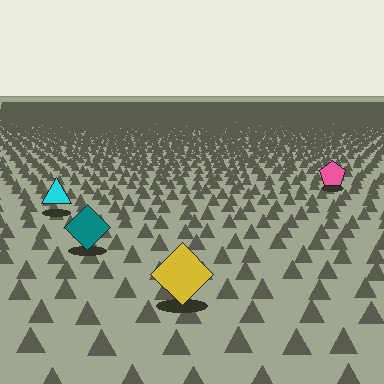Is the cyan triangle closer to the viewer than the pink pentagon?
Yes. The cyan triangle is closer — you can tell from the texture gradient: the ground texture is coarser near it.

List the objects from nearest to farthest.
From nearest to farthest: the yellow diamond, the teal diamond, the cyan triangle, the pink pentagon.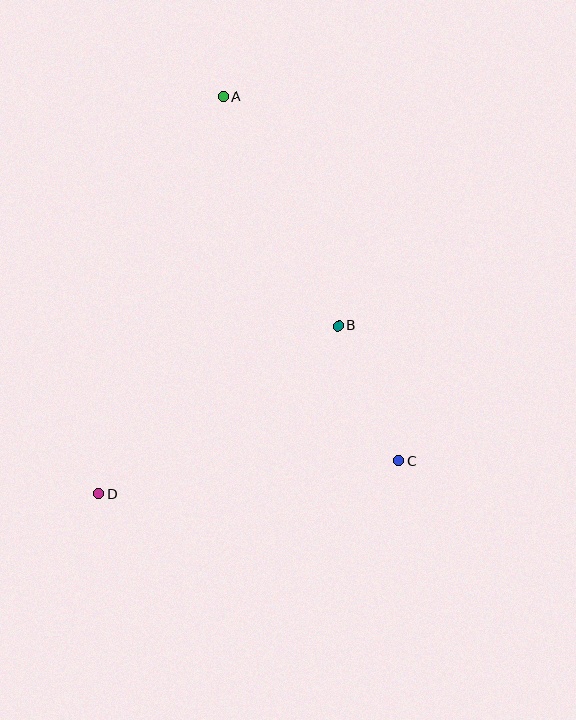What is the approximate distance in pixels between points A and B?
The distance between A and B is approximately 256 pixels.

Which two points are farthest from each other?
Points A and D are farthest from each other.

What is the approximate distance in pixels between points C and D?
The distance between C and D is approximately 301 pixels.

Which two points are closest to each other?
Points B and C are closest to each other.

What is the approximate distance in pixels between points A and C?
The distance between A and C is approximately 404 pixels.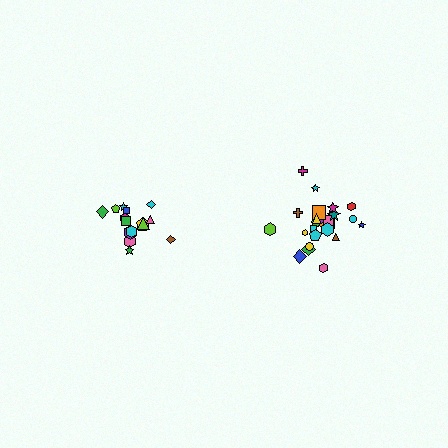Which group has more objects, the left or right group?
The right group.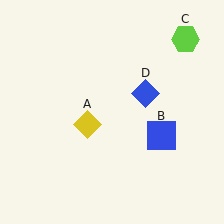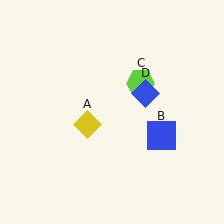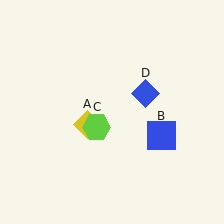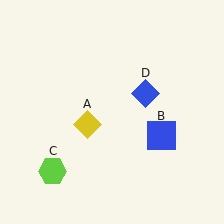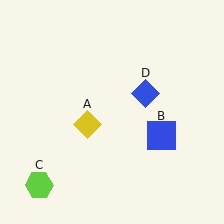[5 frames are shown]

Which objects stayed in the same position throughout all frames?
Yellow diamond (object A) and blue square (object B) and blue diamond (object D) remained stationary.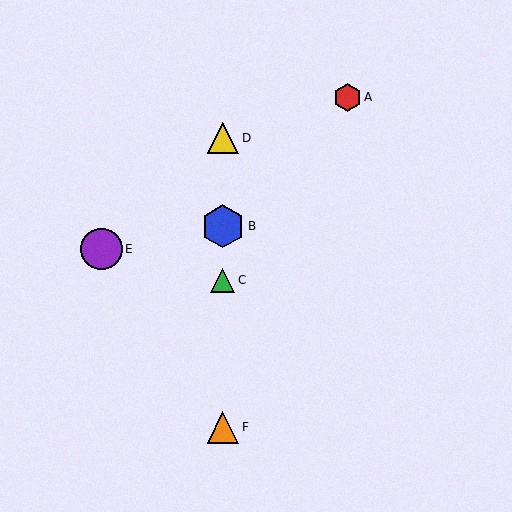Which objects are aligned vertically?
Objects B, C, D, F are aligned vertically.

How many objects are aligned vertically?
4 objects (B, C, D, F) are aligned vertically.